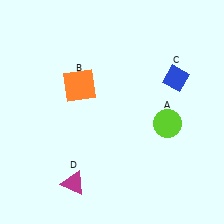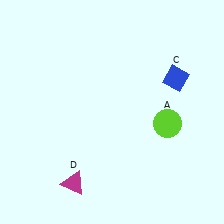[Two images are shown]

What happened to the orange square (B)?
The orange square (B) was removed in Image 2. It was in the top-left area of Image 1.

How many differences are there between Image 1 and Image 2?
There is 1 difference between the two images.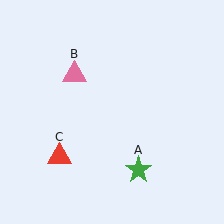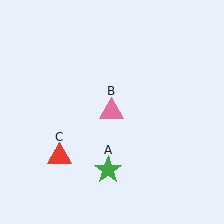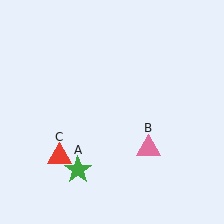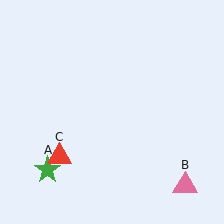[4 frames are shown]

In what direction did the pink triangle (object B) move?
The pink triangle (object B) moved down and to the right.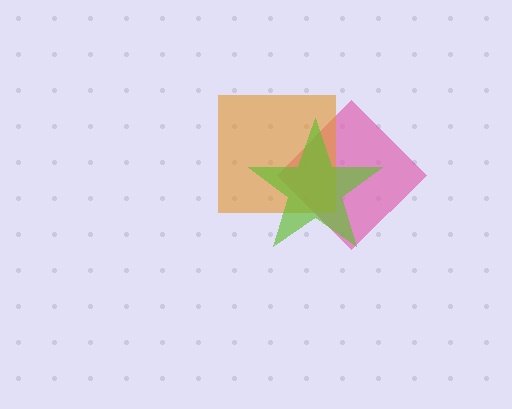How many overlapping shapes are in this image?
There are 3 overlapping shapes in the image.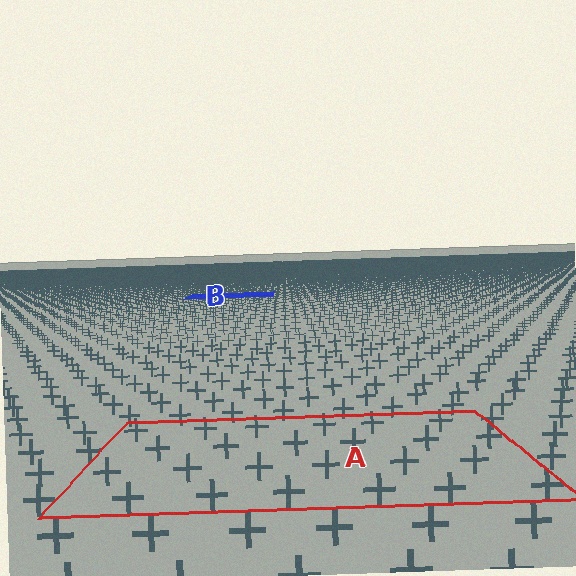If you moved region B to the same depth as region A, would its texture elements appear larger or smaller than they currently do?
They would appear larger. At a closer depth, the same texture elements are projected at a bigger on-screen size.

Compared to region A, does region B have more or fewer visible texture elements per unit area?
Region B has more texture elements per unit area — they are packed more densely because it is farther away.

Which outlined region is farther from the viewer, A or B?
Region B is farther from the viewer — the texture elements inside it appear smaller and more densely packed.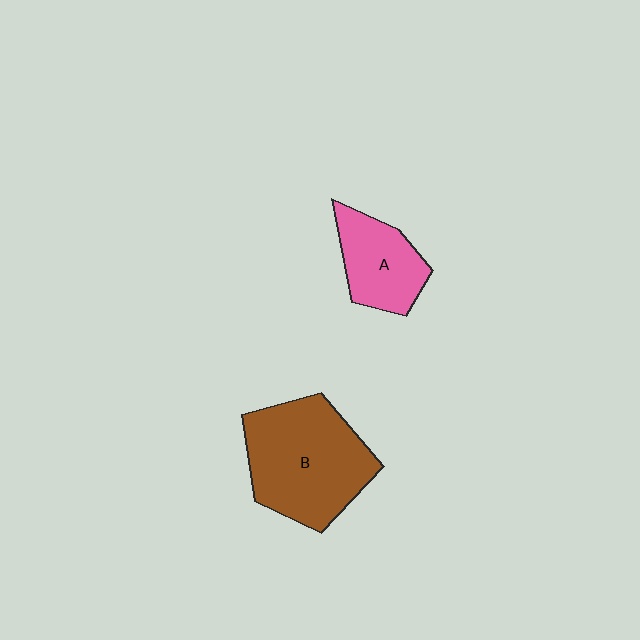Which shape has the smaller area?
Shape A (pink).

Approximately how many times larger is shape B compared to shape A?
Approximately 1.9 times.